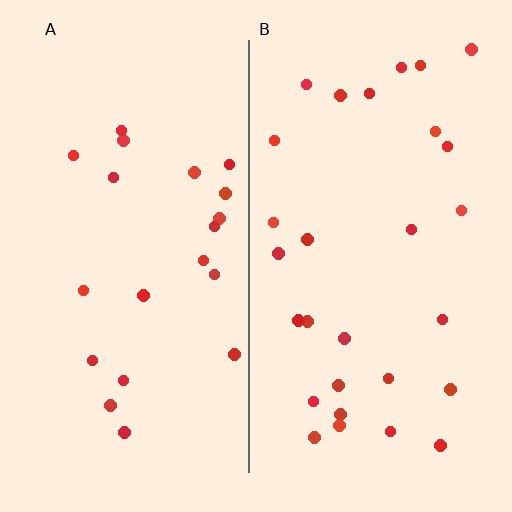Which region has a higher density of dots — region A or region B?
B (the right).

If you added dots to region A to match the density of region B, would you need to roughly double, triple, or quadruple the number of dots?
Approximately double.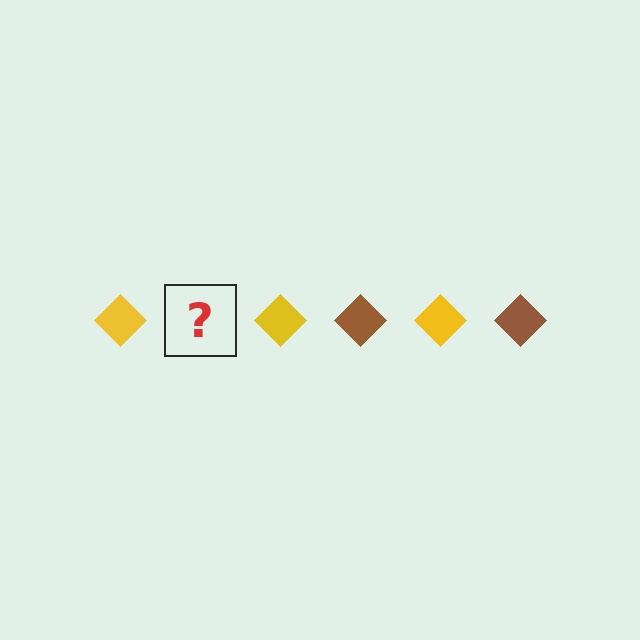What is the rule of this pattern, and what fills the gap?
The rule is that the pattern cycles through yellow, brown diamonds. The gap should be filled with a brown diamond.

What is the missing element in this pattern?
The missing element is a brown diamond.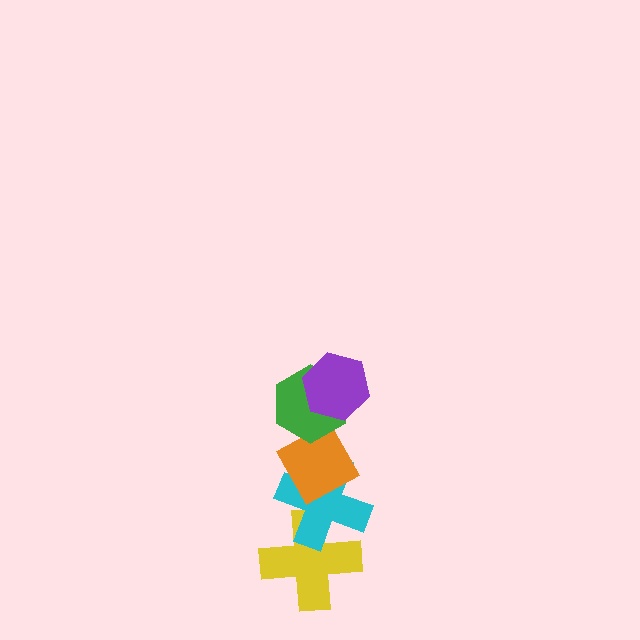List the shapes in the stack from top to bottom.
From top to bottom: the purple hexagon, the green hexagon, the orange diamond, the cyan cross, the yellow cross.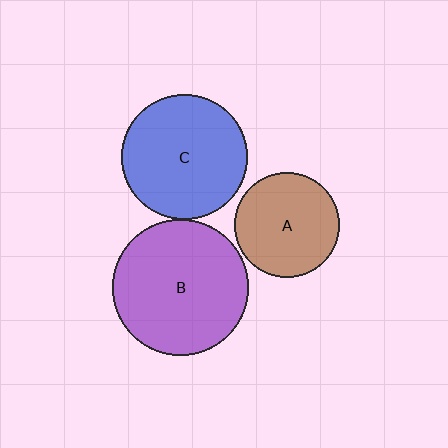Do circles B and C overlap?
Yes.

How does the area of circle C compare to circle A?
Approximately 1.4 times.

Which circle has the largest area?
Circle B (purple).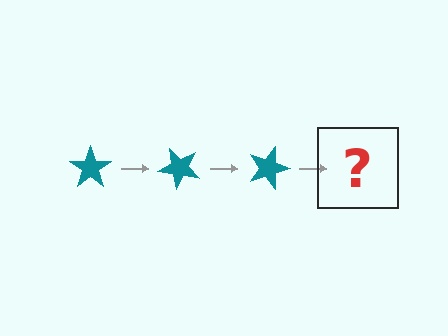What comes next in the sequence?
The next element should be a teal star rotated 135 degrees.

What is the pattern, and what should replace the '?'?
The pattern is that the star rotates 45 degrees each step. The '?' should be a teal star rotated 135 degrees.